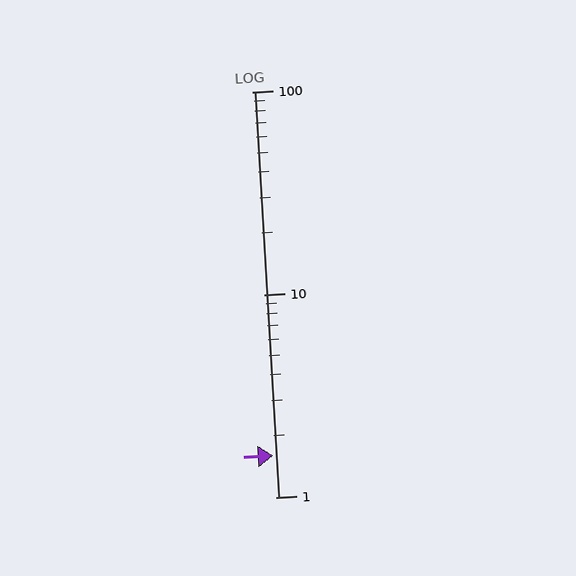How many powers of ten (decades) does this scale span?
The scale spans 2 decades, from 1 to 100.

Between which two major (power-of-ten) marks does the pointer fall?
The pointer is between 1 and 10.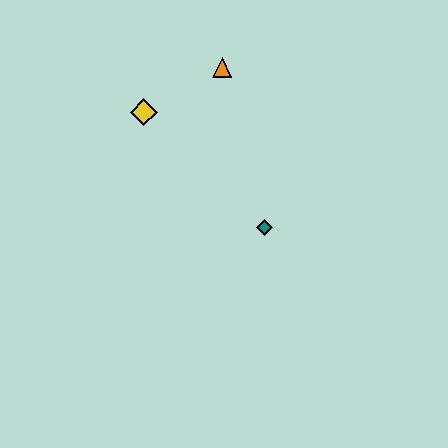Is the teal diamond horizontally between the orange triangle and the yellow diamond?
No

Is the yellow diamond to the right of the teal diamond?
No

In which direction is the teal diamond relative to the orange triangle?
The teal diamond is below the orange triangle.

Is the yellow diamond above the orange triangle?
No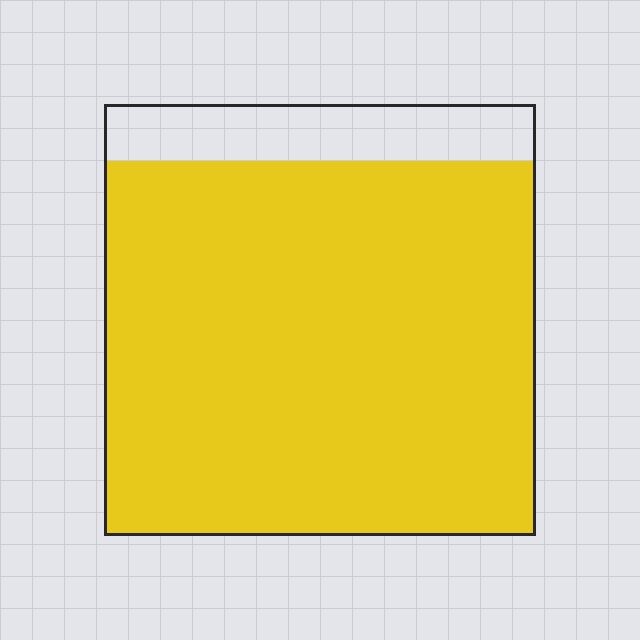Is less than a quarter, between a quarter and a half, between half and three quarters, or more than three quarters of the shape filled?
More than three quarters.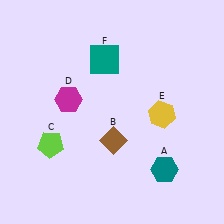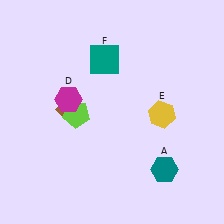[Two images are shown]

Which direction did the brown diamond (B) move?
The brown diamond (B) moved left.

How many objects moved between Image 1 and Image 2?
2 objects moved between the two images.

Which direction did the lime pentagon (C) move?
The lime pentagon (C) moved up.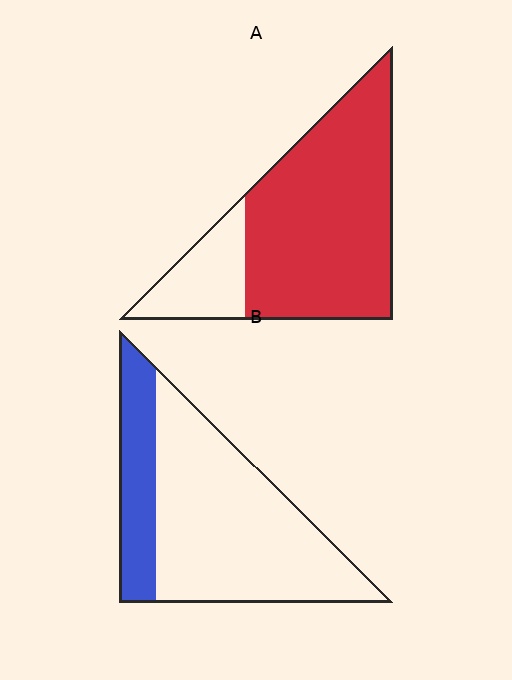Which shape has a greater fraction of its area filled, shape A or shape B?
Shape A.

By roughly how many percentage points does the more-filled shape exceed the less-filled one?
By roughly 55 percentage points (A over B).